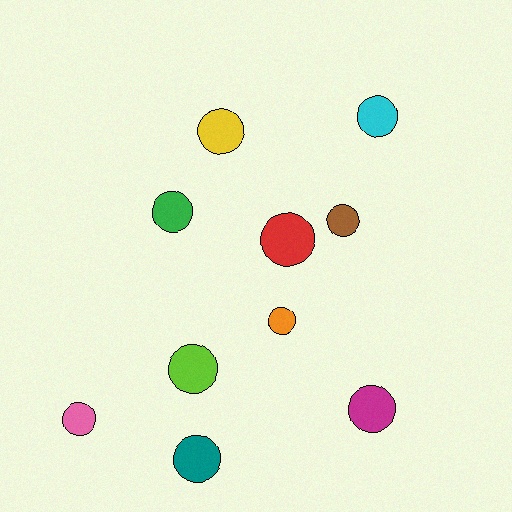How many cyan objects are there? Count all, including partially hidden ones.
There is 1 cyan object.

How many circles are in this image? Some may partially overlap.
There are 10 circles.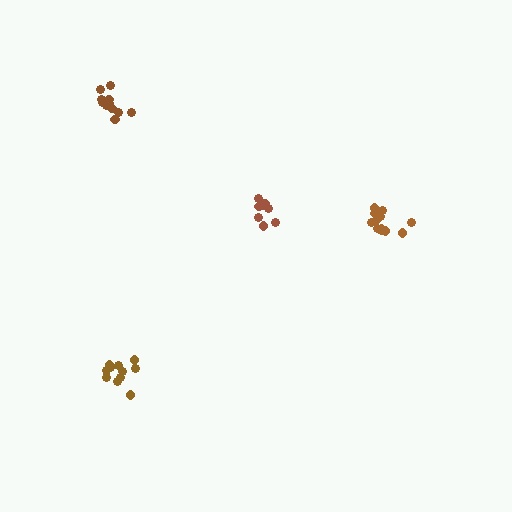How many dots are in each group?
Group 1: 8 dots, Group 2: 11 dots, Group 3: 12 dots, Group 4: 12 dots (43 total).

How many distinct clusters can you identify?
There are 4 distinct clusters.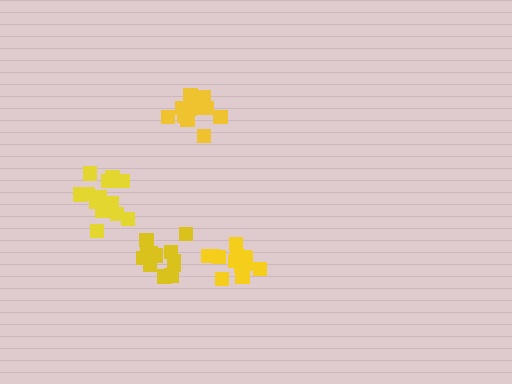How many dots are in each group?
Group 1: 13 dots, Group 2: 14 dots, Group 3: 13 dots, Group 4: 12 dots (52 total).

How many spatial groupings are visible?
There are 4 spatial groupings.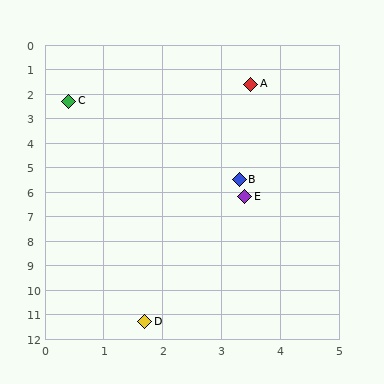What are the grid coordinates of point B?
Point B is at approximately (3.3, 5.5).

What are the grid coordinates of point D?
Point D is at approximately (1.7, 11.3).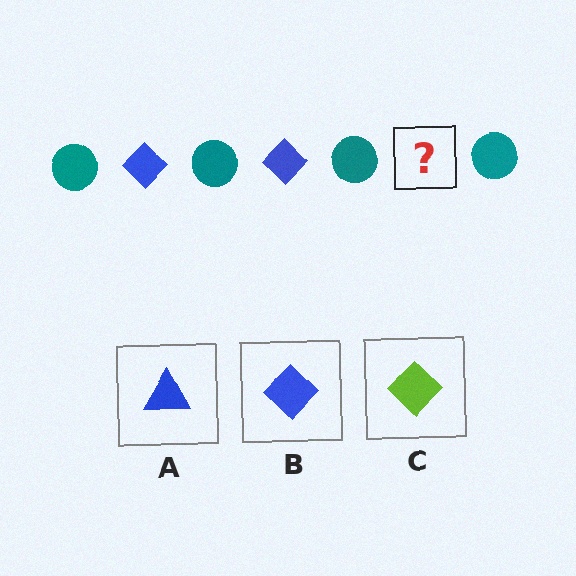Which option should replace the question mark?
Option B.